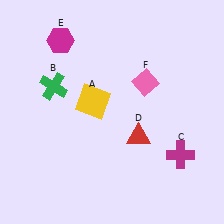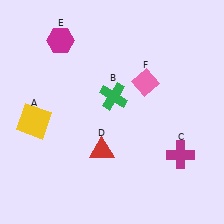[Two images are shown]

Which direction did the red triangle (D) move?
The red triangle (D) moved left.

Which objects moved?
The objects that moved are: the yellow square (A), the green cross (B), the red triangle (D).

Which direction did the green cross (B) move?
The green cross (B) moved right.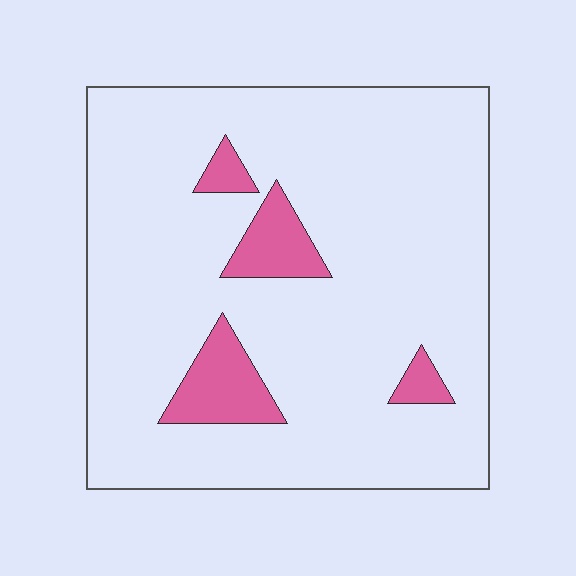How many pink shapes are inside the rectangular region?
4.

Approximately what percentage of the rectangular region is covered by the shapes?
Approximately 10%.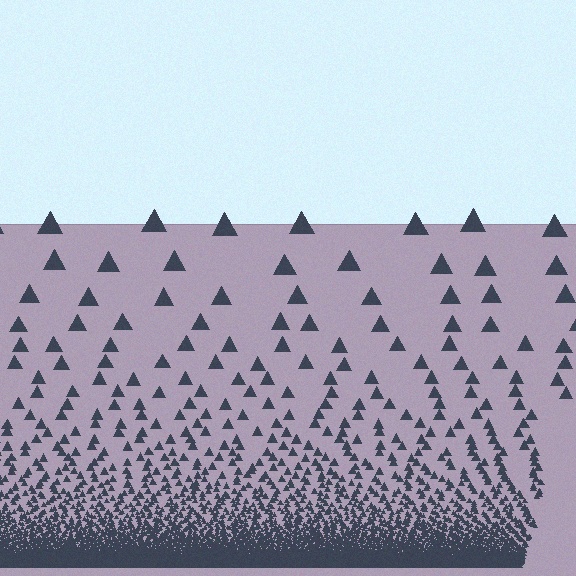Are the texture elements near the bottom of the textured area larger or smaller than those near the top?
Smaller. The gradient is inverted — elements near the bottom are smaller and denser.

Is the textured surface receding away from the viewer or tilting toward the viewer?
The surface appears to tilt toward the viewer. Texture elements get larger and sparser toward the top.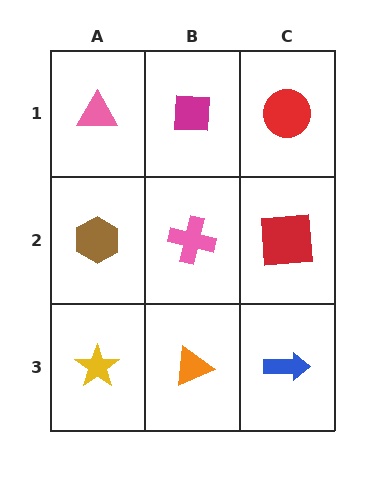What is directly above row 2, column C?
A red circle.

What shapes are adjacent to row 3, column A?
A brown hexagon (row 2, column A), an orange triangle (row 3, column B).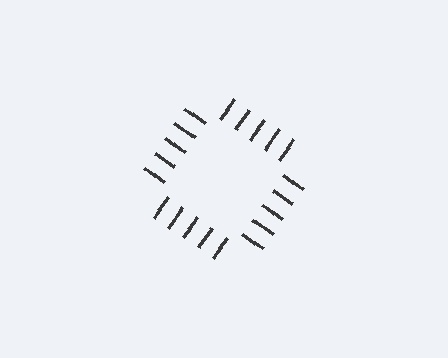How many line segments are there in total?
20 — 5 along each of the 4 edges.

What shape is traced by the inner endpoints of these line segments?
An illusory square — the line segments terminate on its edges but no continuous stroke is drawn.